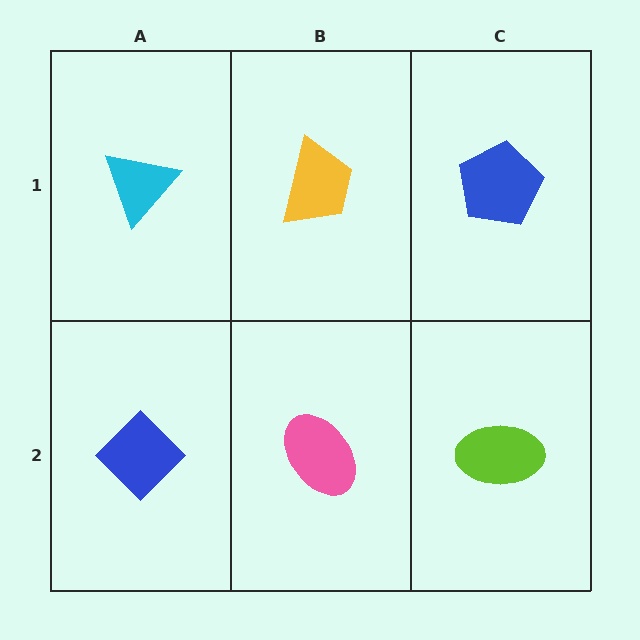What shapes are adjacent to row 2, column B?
A yellow trapezoid (row 1, column B), a blue diamond (row 2, column A), a lime ellipse (row 2, column C).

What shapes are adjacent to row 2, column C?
A blue pentagon (row 1, column C), a pink ellipse (row 2, column B).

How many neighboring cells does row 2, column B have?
3.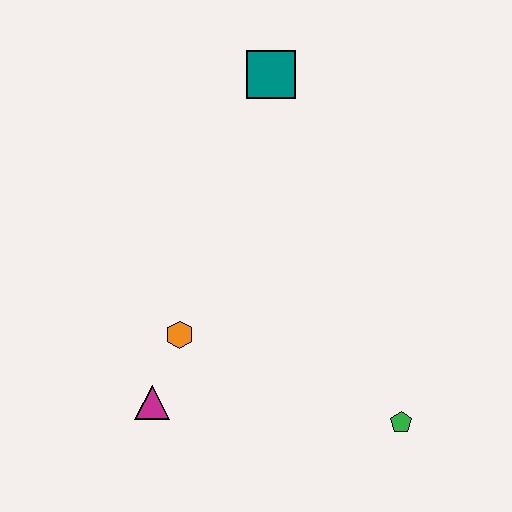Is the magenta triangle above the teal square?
No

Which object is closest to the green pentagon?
The orange hexagon is closest to the green pentagon.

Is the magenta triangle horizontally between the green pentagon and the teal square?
No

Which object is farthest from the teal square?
The green pentagon is farthest from the teal square.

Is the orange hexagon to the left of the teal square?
Yes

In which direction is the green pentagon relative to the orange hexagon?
The green pentagon is to the right of the orange hexagon.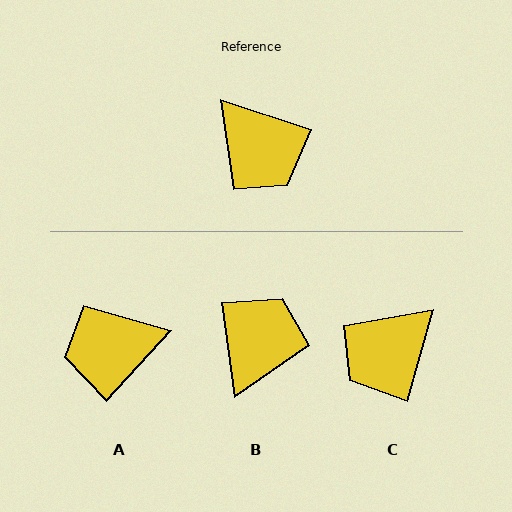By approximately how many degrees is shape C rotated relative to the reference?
Approximately 88 degrees clockwise.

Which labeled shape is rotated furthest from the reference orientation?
B, about 116 degrees away.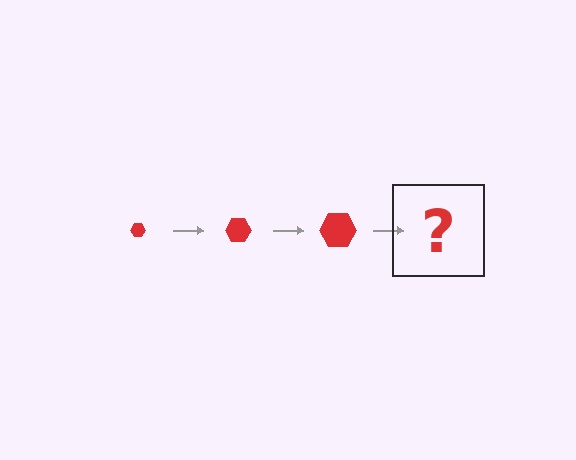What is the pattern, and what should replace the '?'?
The pattern is that the hexagon gets progressively larger each step. The '?' should be a red hexagon, larger than the previous one.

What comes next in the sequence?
The next element should be a red hexagon, larger than the previous one.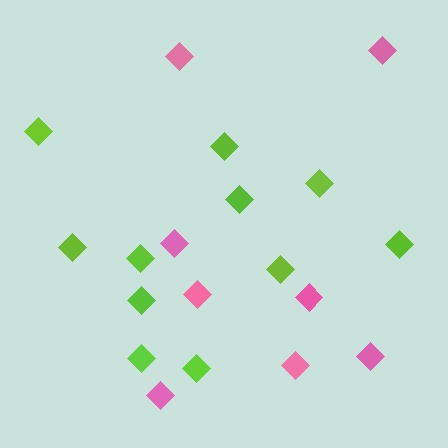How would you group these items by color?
There are 2 groups: one group of pink diamonds (8) and one group of lime diamonds (11).